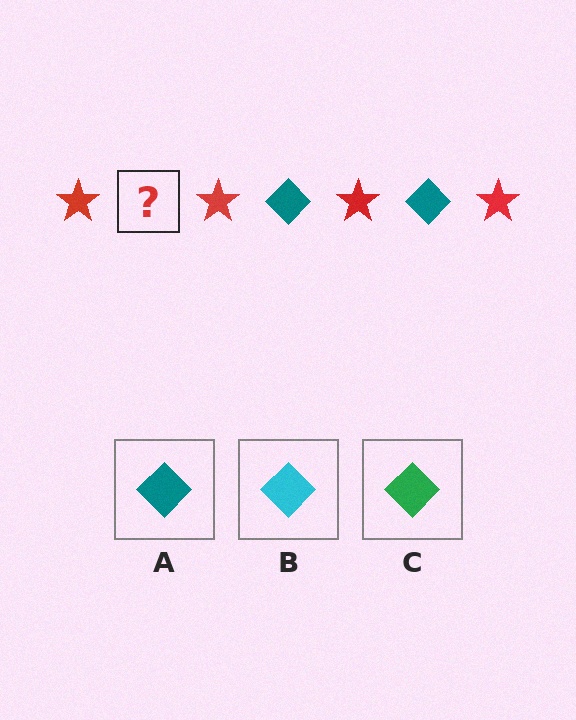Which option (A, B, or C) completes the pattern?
A.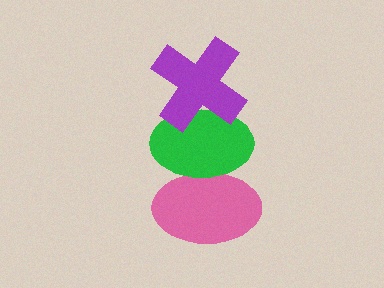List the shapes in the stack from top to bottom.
From top to bottom: the purple cross, the green ellipse, the pink ellipse.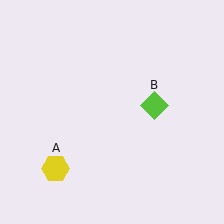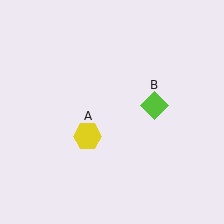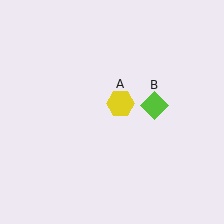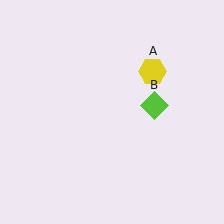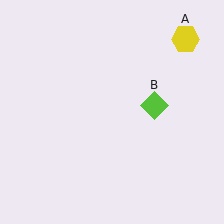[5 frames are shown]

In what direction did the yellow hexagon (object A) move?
The yellow hexagon (object A) moved up and to the right.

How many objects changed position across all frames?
1 object changed position: yellow hexagon (object A).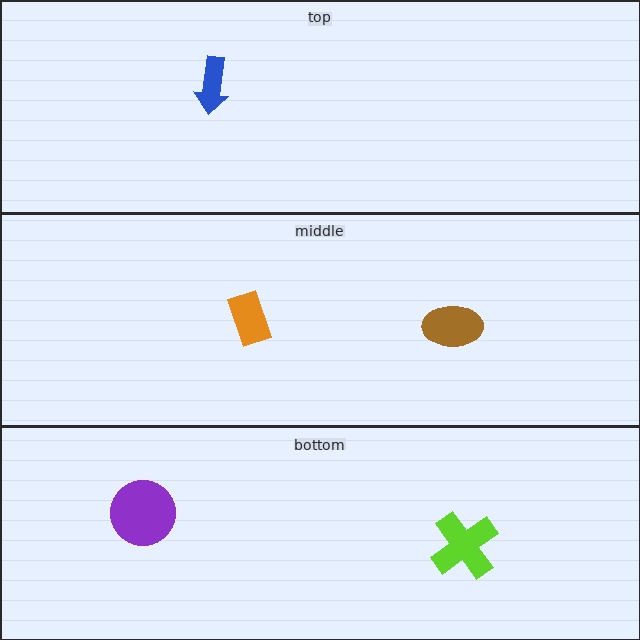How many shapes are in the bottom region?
2.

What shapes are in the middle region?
The brown ellipse, the orange rectangle.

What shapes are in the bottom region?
The lime cross, the purple circle.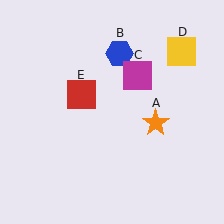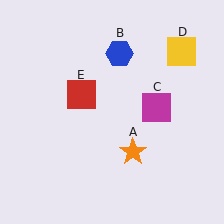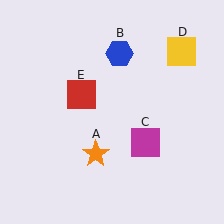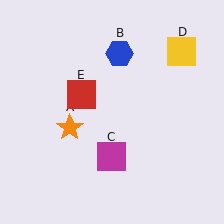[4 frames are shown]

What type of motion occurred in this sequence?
The orange star (object A), magenta square (object C) rotated clockwise around the center of the scene.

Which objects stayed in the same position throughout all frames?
Blue hexagon (object B) and yellow square (object D) and red square (object E) remained stationary.